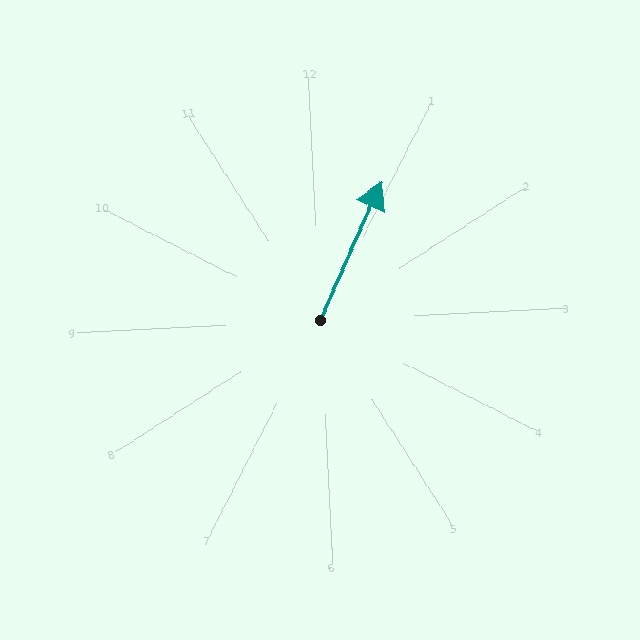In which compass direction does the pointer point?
Northeast.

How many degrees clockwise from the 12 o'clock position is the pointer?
Approximately 27 degrees.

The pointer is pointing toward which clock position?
Roughly 1 o'clock.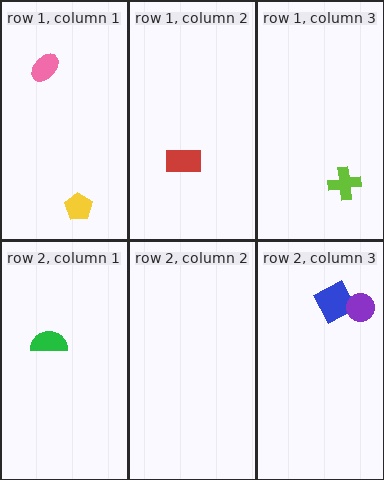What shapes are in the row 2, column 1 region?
The green semicircle.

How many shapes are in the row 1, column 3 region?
1.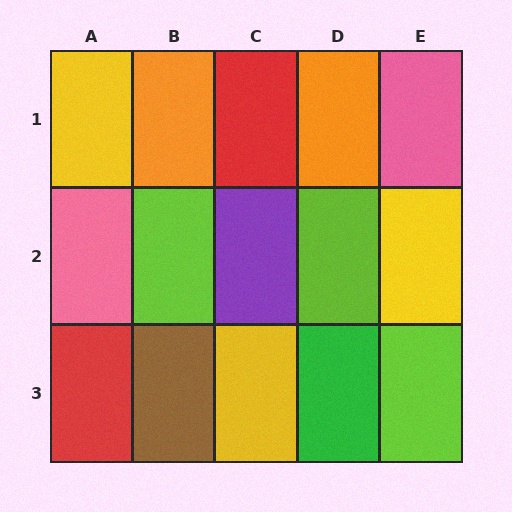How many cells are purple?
1 cell is purple.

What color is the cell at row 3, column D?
Green.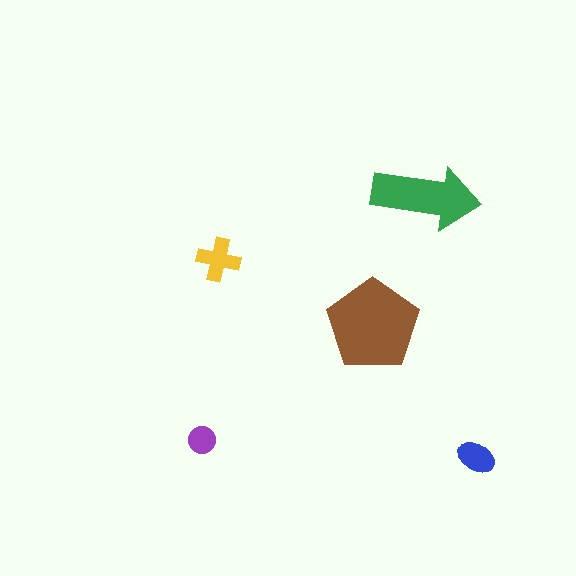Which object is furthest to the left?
The purple circle is leftmost.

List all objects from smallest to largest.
The purple circle, the blue ellipse, the yellow cross, the green arrow, the brown pentagon.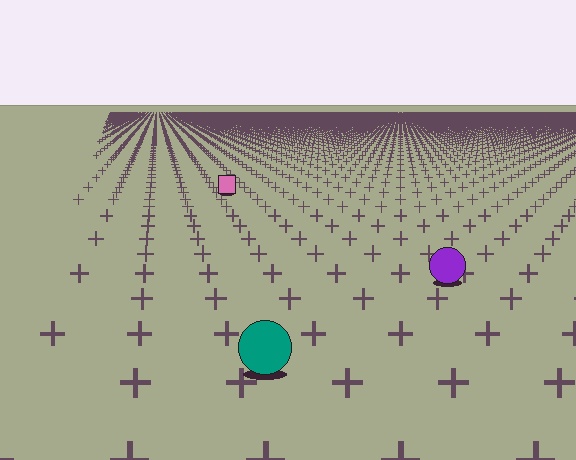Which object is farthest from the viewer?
The pink square is farthest from the viewer. It appears smaller and the ground texture around it is denser.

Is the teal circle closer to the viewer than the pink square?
Yes. The teal circle is closer — you can tell from the texture gradient: the ground texture is coarser near it.